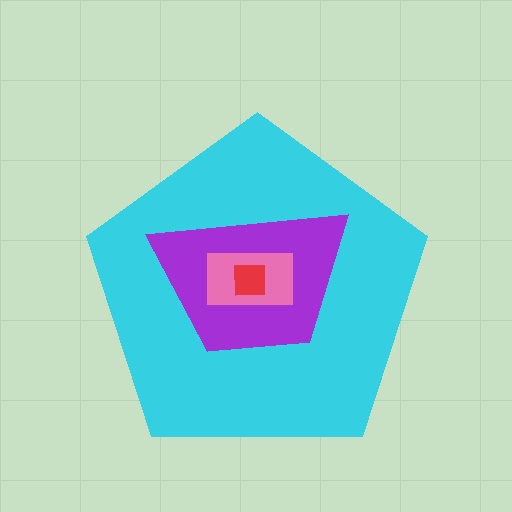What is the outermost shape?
The cyan pentagon.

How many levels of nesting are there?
4.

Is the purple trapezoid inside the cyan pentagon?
Yes.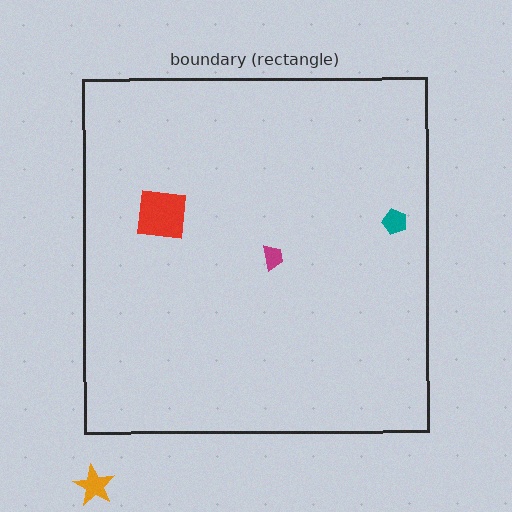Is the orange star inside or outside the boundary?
Outside.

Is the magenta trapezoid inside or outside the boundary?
Inside.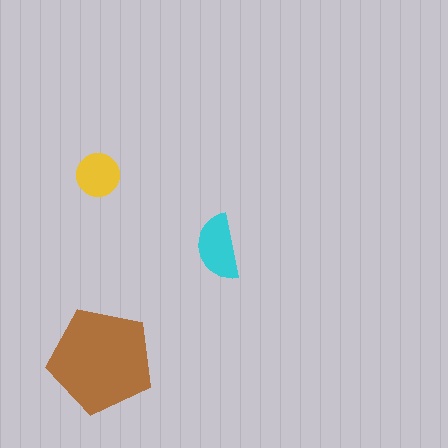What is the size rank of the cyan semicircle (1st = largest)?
2nd.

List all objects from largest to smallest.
The brown pentagon, the cyan semicircle, the yellow circle.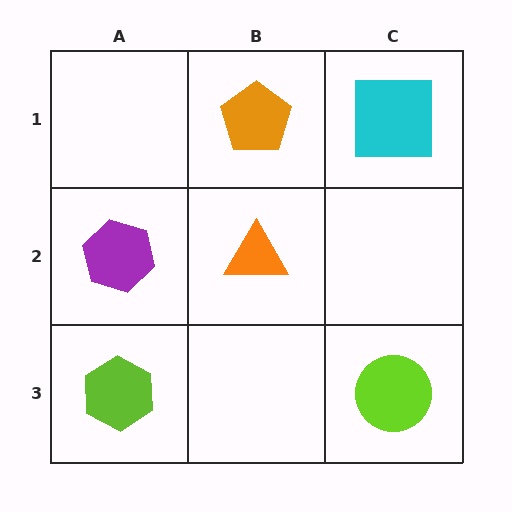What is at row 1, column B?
An orange pentagon.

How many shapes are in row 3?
2 shapes.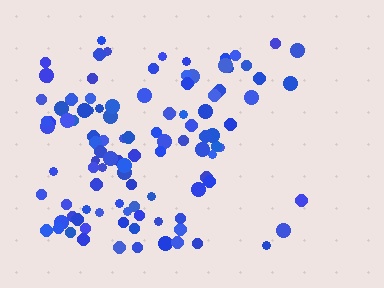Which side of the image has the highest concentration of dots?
The left.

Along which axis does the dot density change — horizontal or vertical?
Horizontal.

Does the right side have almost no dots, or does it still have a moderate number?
Still a moderate number, just noticeably fewer than the left.